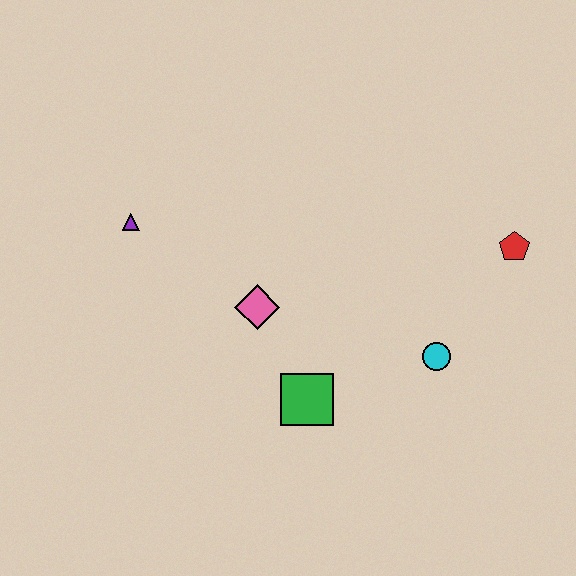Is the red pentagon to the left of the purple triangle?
No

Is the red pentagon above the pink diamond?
Yes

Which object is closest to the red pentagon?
The cyan circle is closest to the red pentagon.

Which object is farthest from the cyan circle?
The purple triangle is farthest from the cyan circle.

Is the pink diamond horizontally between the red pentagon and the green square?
No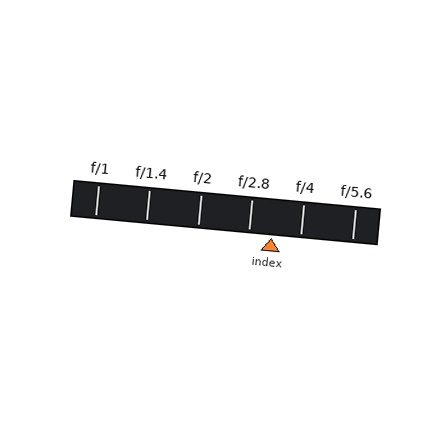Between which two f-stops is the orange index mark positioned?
The index mark is between f/2.8 and f/4.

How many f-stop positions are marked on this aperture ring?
There are 6 f-stop positions marked.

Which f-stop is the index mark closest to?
The index mark is closest to f/2.8.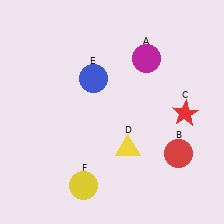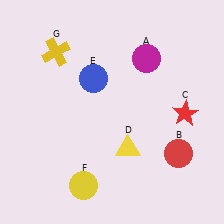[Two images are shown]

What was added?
A yellow cross (G) was added in Image 2.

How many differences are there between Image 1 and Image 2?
There is 1 difference between the two images.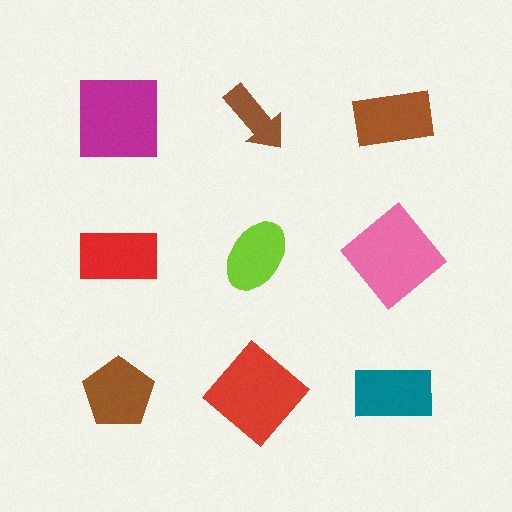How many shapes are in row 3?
3 shapes.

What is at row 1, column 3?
A brown rectangle.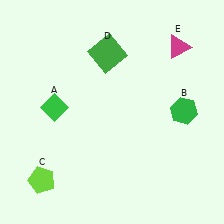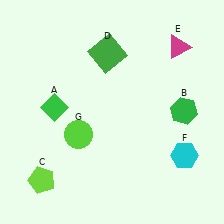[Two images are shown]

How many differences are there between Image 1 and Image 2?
There are 2 differences between the two images.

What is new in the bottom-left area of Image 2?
A lime circle (G) was added in the bottom-left area of Image 2.